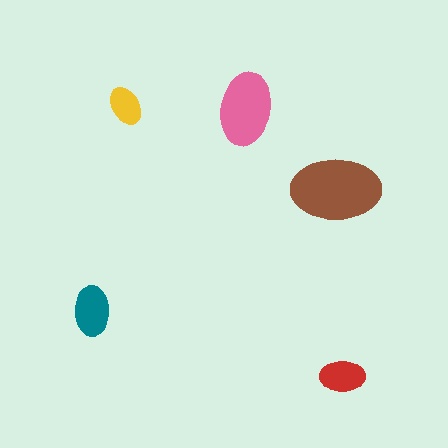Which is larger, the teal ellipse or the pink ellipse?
The pink one.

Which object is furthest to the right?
The red ellipse is rightmost.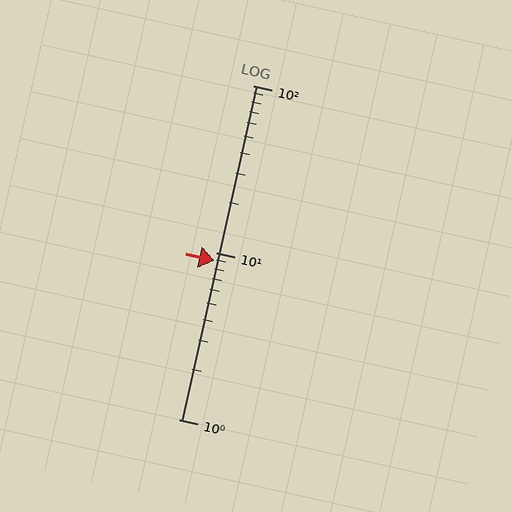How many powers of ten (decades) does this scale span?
The scale spans 2 decades, from 1 to 100.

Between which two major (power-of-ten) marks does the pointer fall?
The pointer is between 1 and 10.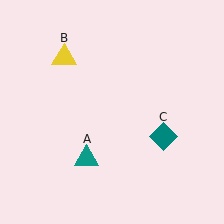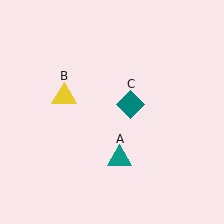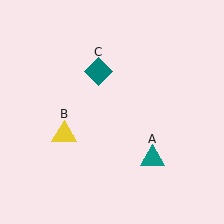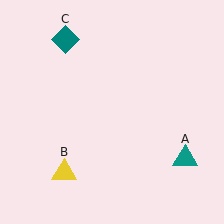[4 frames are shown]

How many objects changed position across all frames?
3 objects changed position: teal triangle (object A), yellow triangle (object B), teal diamond (object C).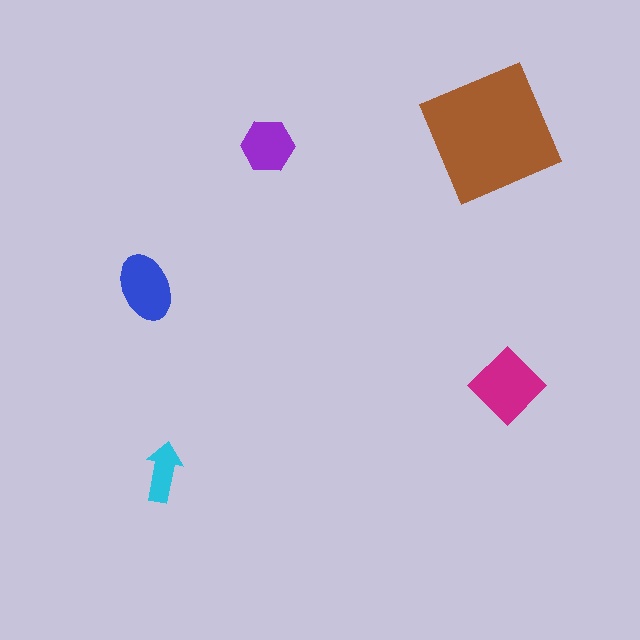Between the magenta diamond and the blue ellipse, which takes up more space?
The magenta diamond.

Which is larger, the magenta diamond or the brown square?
The brown square.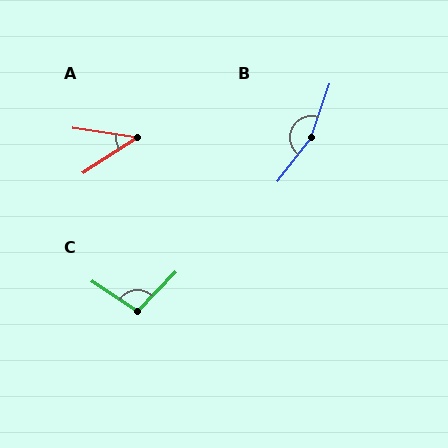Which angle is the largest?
B, at approximately 162 degrees.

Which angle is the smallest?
A, at approximately 42 degrees.